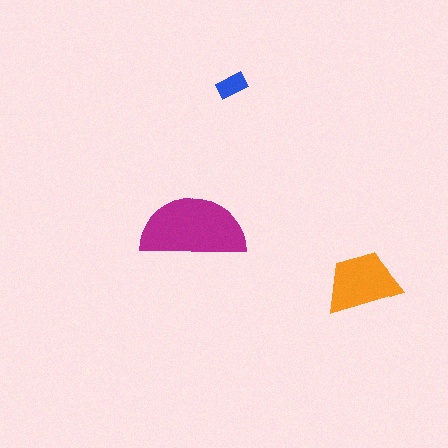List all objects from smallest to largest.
The blue rectangle, the orange trapezoid, the magenta semicircle.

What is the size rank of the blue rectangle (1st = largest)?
3rd.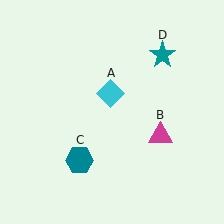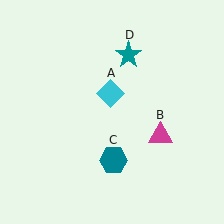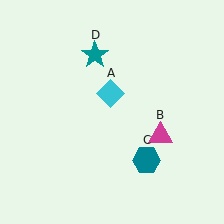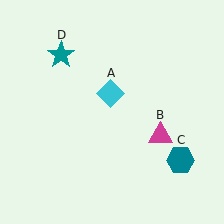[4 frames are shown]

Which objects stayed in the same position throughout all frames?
Cyan diamond (object A) and magenta triangle (object B) remained stationary.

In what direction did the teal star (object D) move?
The teal star (object D) moved left.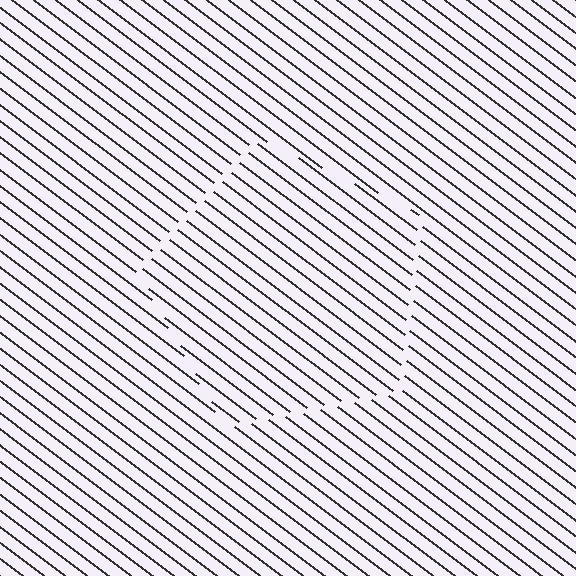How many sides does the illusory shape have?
5 sides — the line-ends trace a pentagon.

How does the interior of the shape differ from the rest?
The interior of the shape contains the same grating, shifted by half a period — the contour is defined by the phase discontinuity where line-ends from the inner and outer gratings abut.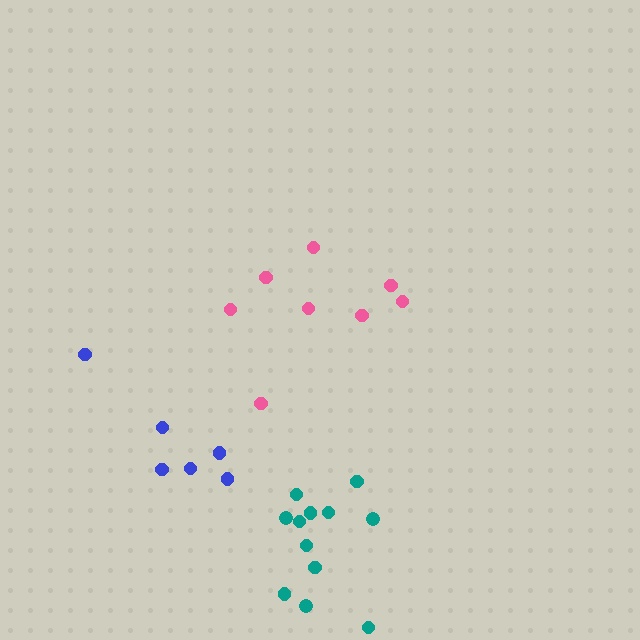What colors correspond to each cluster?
The clusters are colored: teal, blue, pink.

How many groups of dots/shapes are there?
There are 3 groups.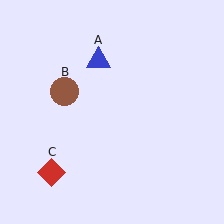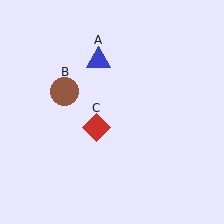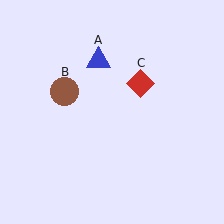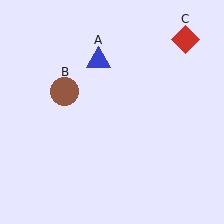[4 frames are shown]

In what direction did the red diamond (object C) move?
The red diamond (object C) moved up and to the right.